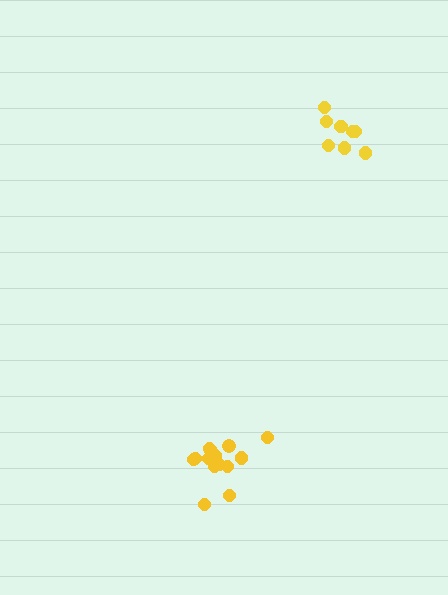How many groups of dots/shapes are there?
There are 2 groups.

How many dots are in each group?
Group 1: 14 dots, Group 2: 10 dots (24 total).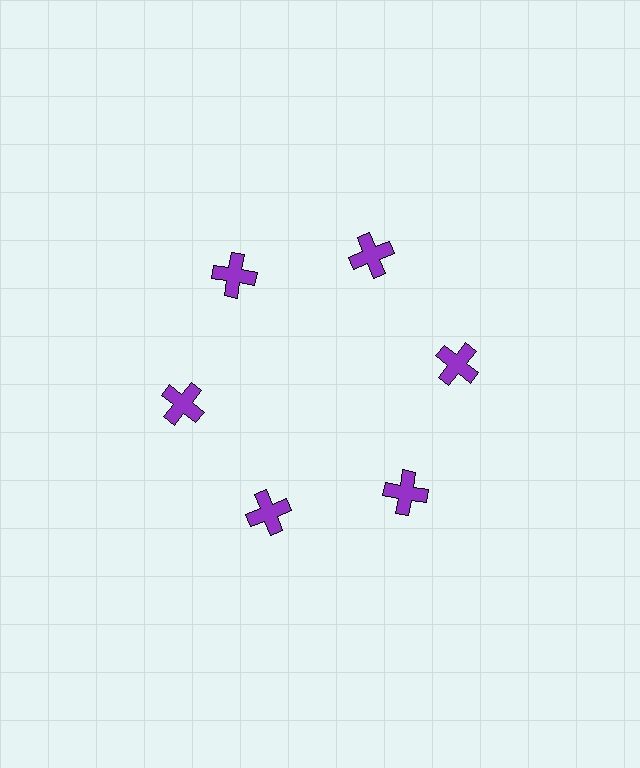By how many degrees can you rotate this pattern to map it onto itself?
The pattern maps onto itself every 60 degrees of rotation.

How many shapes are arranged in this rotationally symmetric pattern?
There are 6 shapes, arranged in 6 groups of 1.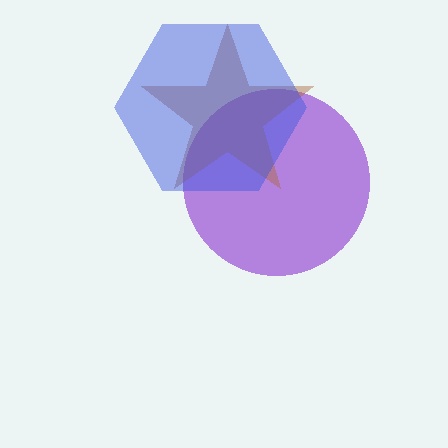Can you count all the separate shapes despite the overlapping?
Yes, there are 3 separate shapes.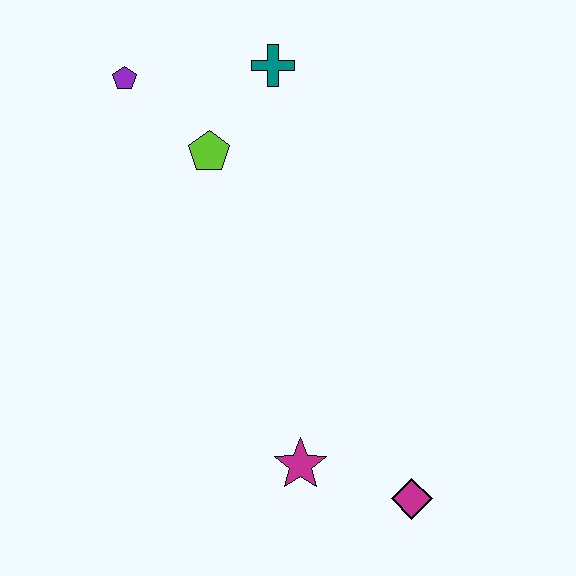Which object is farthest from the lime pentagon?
The magenta diamond is farthest from the lime pentagon.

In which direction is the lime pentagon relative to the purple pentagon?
The lime pentagon is to the right of the purple pentagon.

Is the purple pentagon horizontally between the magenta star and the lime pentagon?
No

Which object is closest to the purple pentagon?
The lime pentagon is closest to the purple pentagon.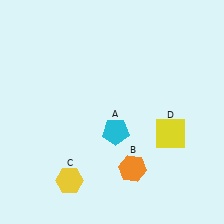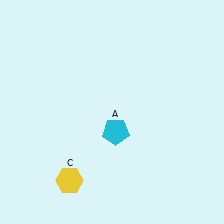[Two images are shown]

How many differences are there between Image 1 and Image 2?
There are 2 differences between the two images.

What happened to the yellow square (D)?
The yellow square (D) was removed in Image 2. It was in the bottom-right area of Image 1.